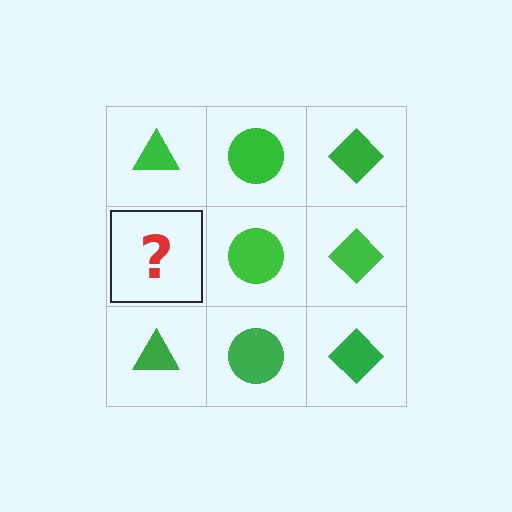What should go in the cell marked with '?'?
The missing cell should contain a green triangle.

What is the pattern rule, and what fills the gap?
The rule is that each column has a consistent shape. The gap should be filled with a green triangle.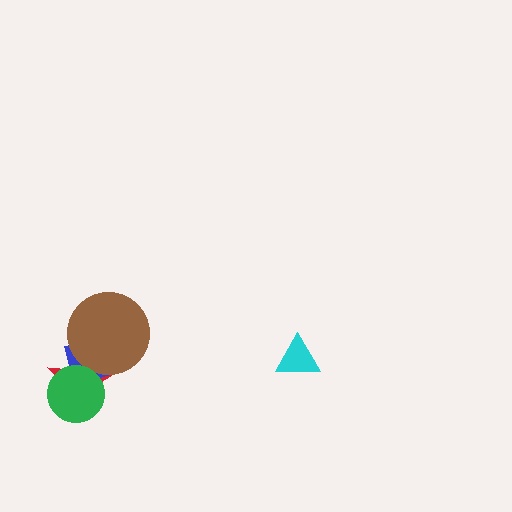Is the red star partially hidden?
Yes, it is partially covered by another shape.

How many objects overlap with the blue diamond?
3 objects overlap with the blue diamond.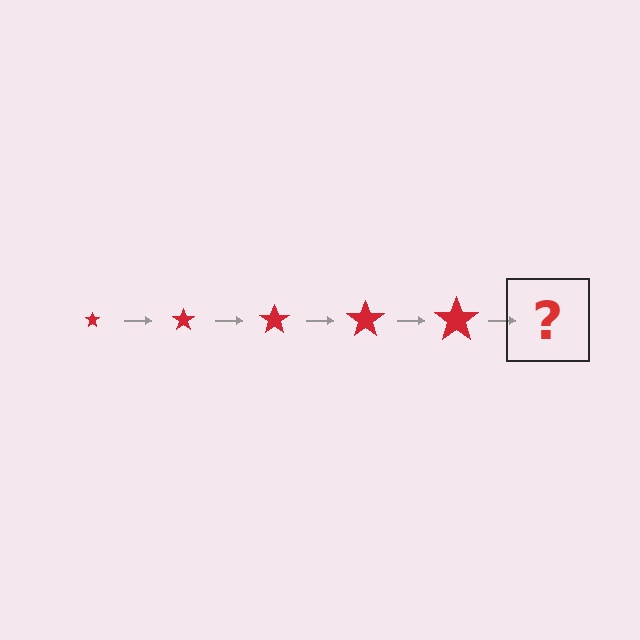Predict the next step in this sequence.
The next step is a red star, larger than the previous one.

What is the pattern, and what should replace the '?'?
The pattern is that the star gets progressively larger each step. The '?' should be a red star, larger than the previous one.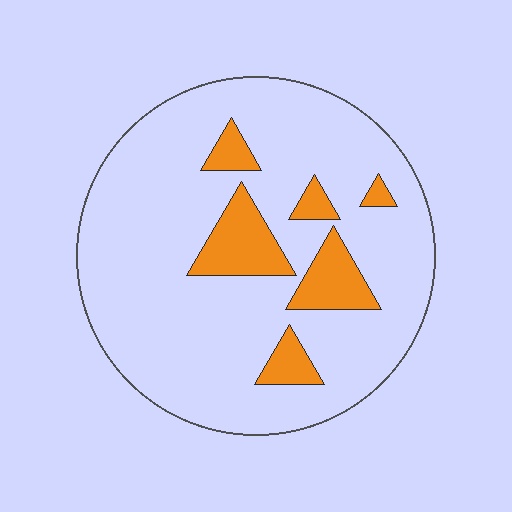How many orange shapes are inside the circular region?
6.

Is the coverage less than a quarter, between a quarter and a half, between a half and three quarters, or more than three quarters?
Less than a quarter.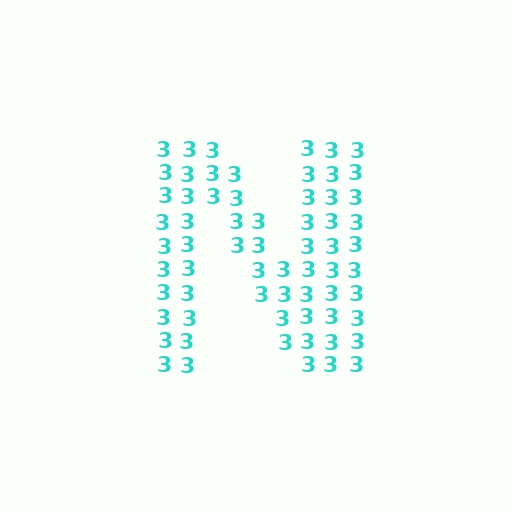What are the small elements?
The small elements are digit 3's.